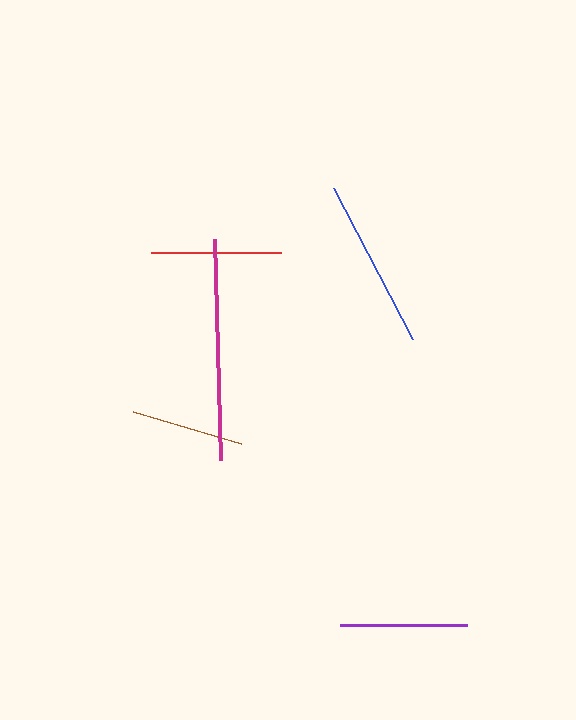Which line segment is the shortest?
The brown line is the shortest at approximately 113 pixels.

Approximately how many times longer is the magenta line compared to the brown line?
The magenta line is approximately 2.0 times the length of the brown line.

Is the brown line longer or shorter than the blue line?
The blue line is longer than the brown line.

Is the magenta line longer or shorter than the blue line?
The magenta line is longer than the blue line.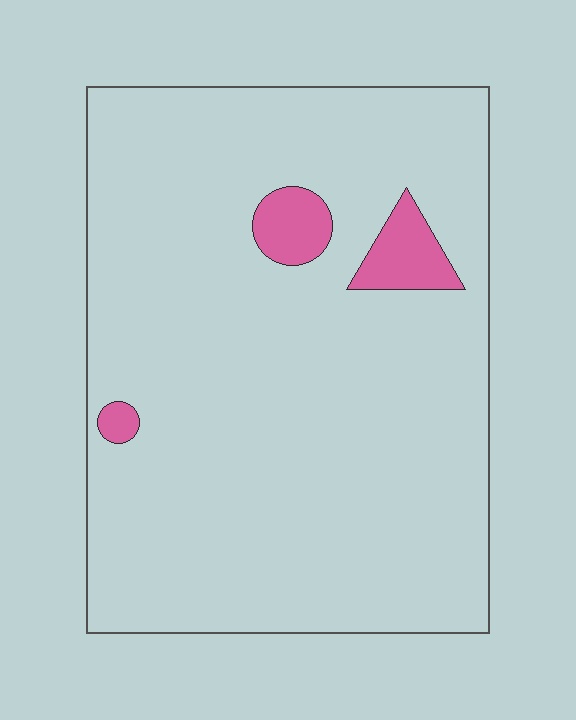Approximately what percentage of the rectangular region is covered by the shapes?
Approximately 5%.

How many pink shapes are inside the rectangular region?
3.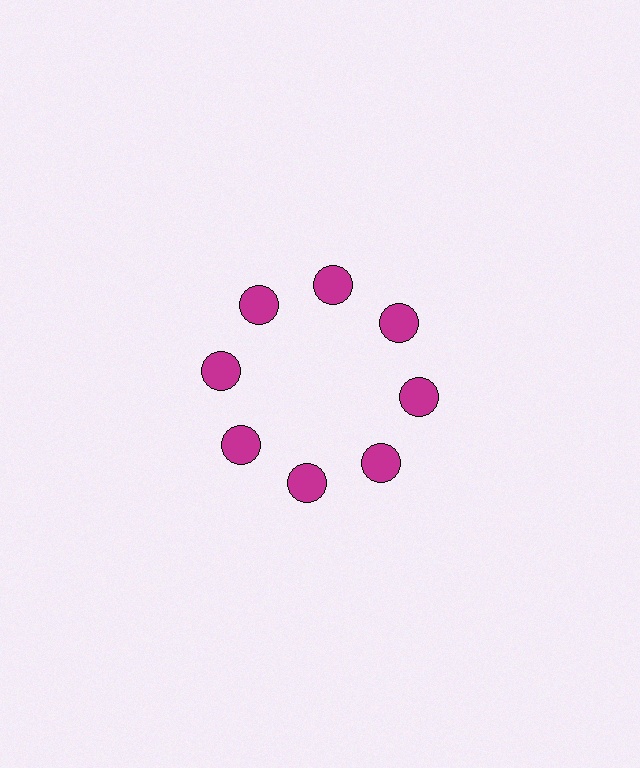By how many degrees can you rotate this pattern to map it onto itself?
The pattern maps onto itself every 45 degrees of rotation.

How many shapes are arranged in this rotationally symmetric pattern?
There are 8 shapes, arranged in 8 groups of 1.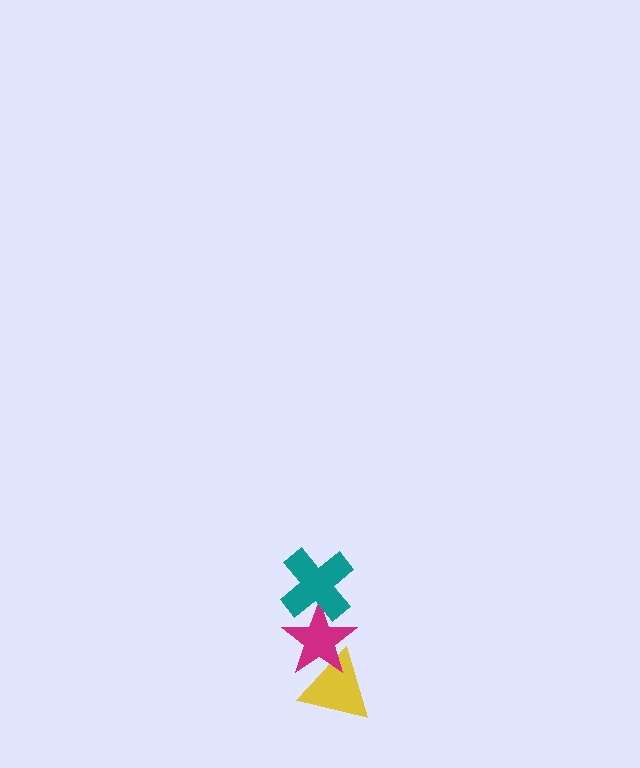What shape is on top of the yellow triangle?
The magenta star is on top of the yellow triangle.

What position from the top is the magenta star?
The magenta star is 2nd from the top.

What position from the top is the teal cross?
The teal cross is 1st from the top.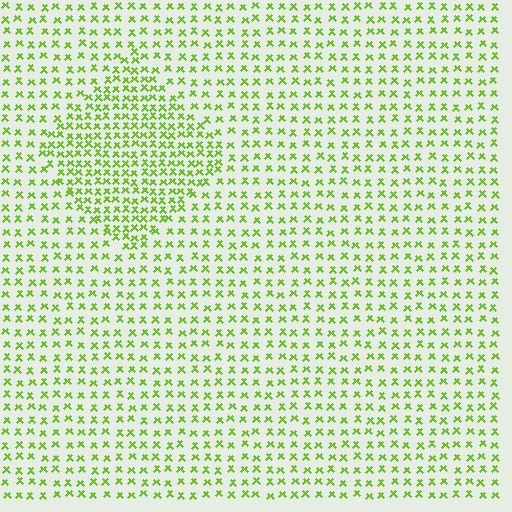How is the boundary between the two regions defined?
The boundary is defined by a change in element density (approximately 1.8x ratio). All elements are the same color, size, and shape.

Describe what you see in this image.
The image contains small lime elements arranged at two different densities. A diamond-shaped region is visible where the elements are more densely packed than the surrounding area.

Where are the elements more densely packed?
The elements are more densely packed inside the diamond boundary.